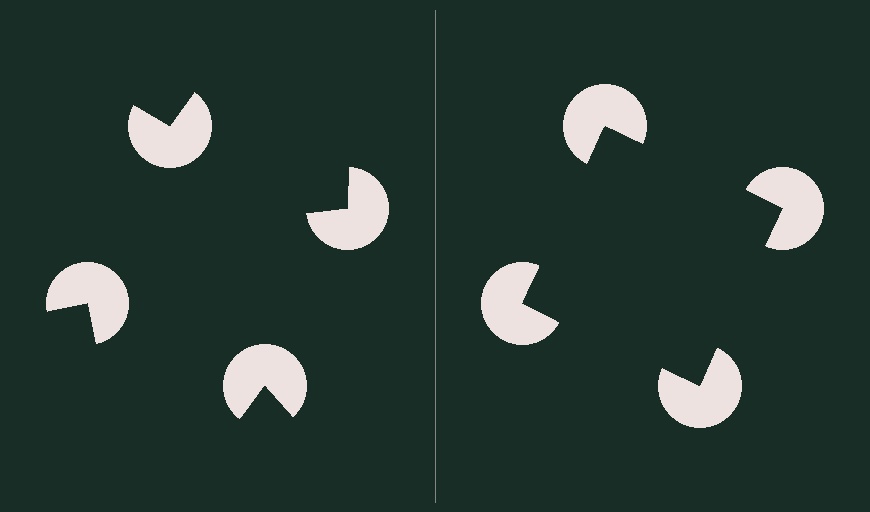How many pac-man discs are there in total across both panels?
8 — 4 on each side.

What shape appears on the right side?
An illusory square.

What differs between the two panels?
The pac-man discs are positioned identically on both sides; only the wedge orientations differ. On the right they align to a square; on the left they are misaligned.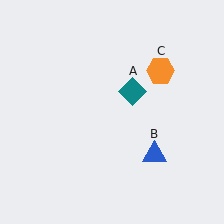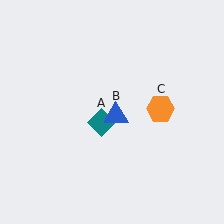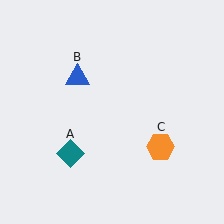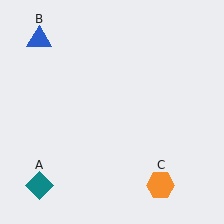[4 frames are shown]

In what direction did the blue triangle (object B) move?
The blue triangle (object B) moved up and to the left.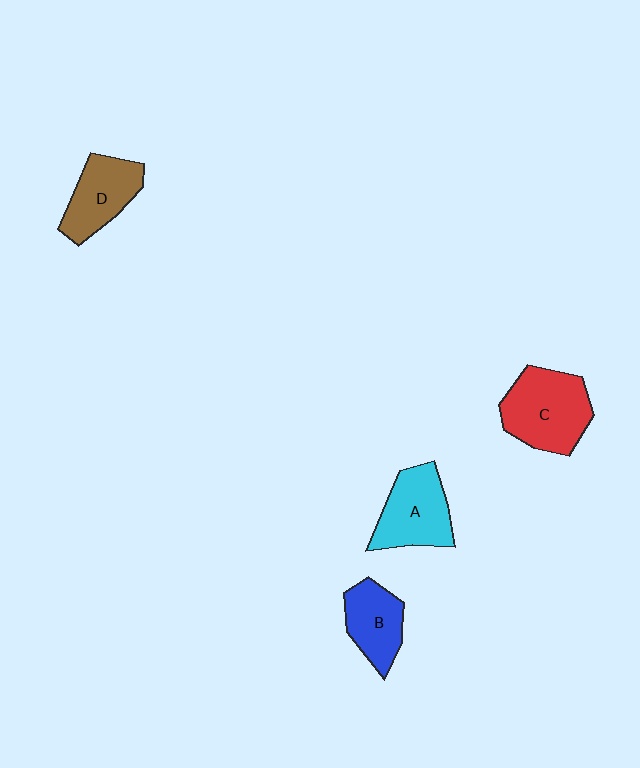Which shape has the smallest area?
Shape B (blue).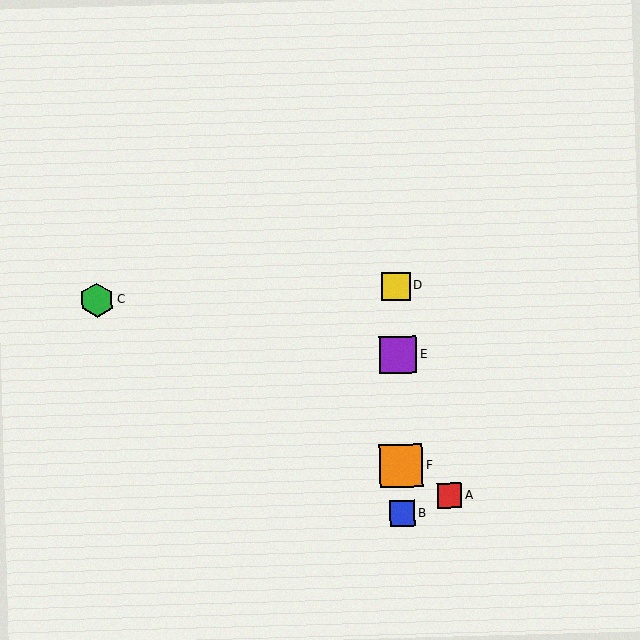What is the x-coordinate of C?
Object C is at x≈97.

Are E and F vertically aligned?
Yes, both are at x≈398.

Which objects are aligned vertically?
Objects B, D, E, F are aligned vertically.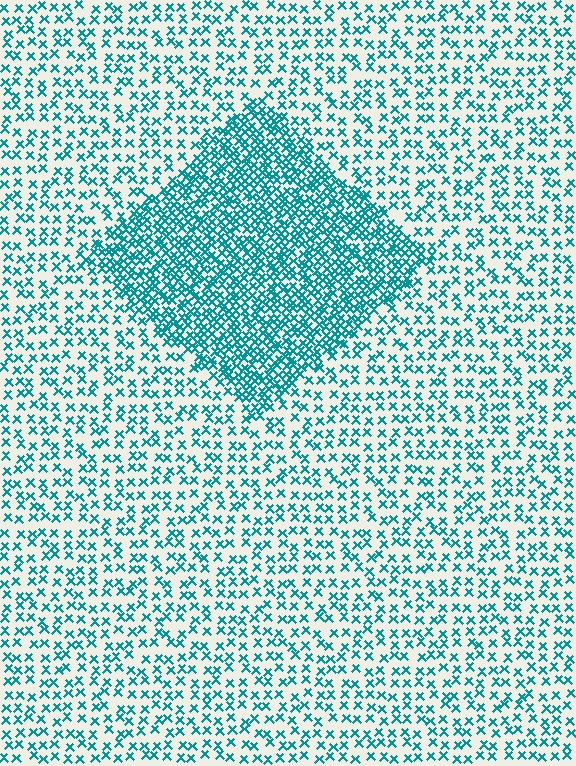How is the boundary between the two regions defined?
The boundary is defined by a change in element density (approximately 2.4x ratio). All elements are the same color, size, and shape.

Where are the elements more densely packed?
The elements are more densely packed inside the diamond boundary.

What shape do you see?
I see a diamond.